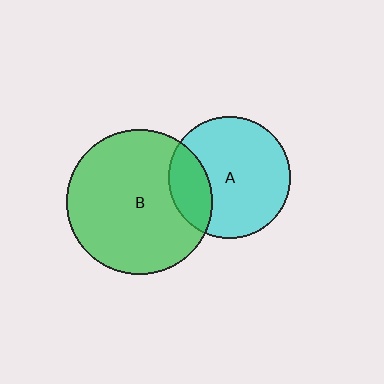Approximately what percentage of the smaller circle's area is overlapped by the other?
Approximately 20%.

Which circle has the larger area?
Circle B (green).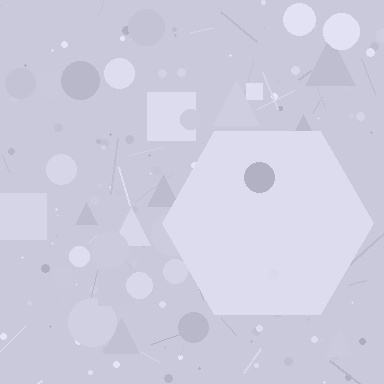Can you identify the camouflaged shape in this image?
The camouflaged shape is a hexagon.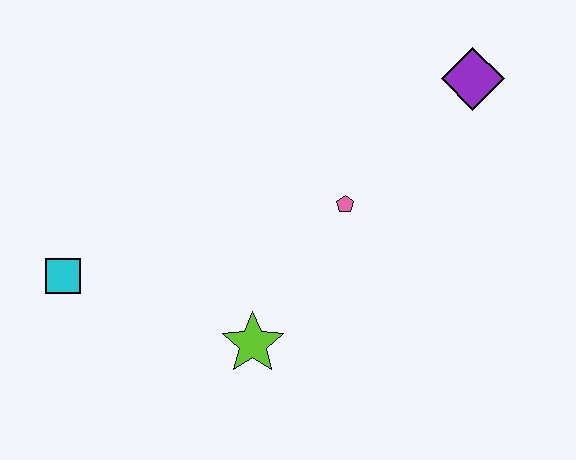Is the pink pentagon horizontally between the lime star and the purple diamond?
Yes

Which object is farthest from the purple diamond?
The cyan square is farthest from the purple diamond.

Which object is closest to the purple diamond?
The pink pentagon is closest to the purple diamond.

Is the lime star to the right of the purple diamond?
No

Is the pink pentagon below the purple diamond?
Yes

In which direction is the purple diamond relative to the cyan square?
The purple diamond is to the right of the cyan square.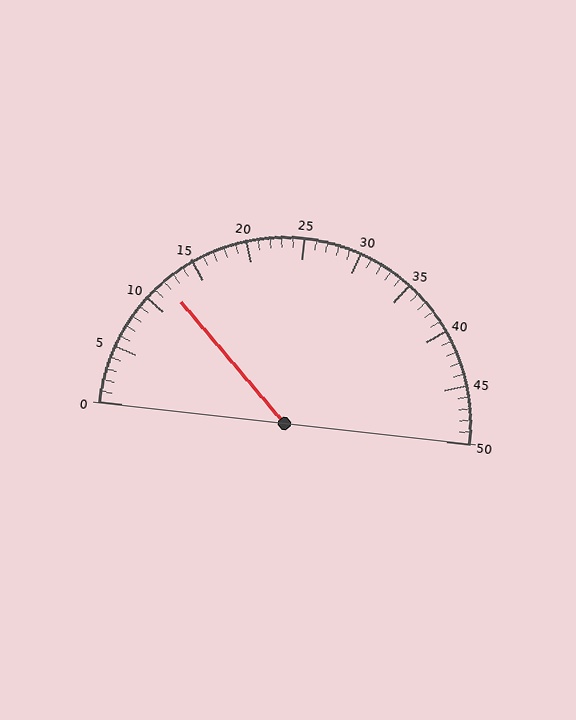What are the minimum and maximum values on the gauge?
The gauge ranges from 0 to 50.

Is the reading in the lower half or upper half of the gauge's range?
The reading is in the lower half of the range (0 to 50).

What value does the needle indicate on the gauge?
The needle indicates approximately 12.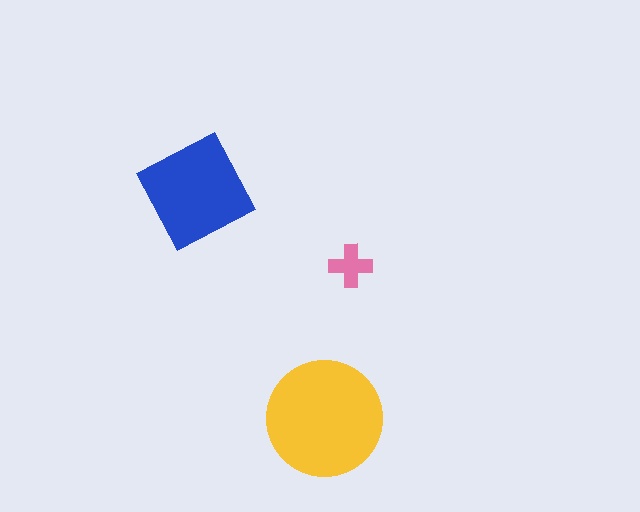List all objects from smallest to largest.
The pink cross, the blue diamond, the yellow circle.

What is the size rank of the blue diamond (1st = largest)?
2nd.